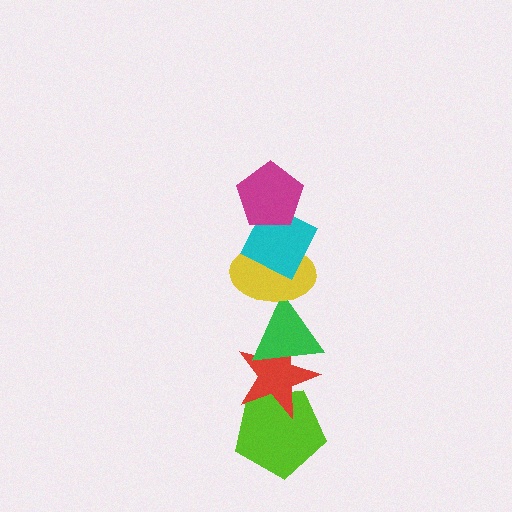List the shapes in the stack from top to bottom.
From top to bottom: the magenta pentagon, the cyan diamond, the yellow ellipse, the green triangle, the red star, the lime pentagon.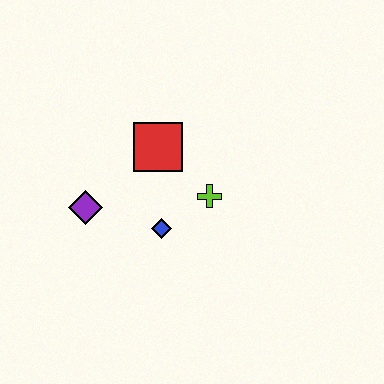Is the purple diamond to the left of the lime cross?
Yes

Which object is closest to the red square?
The lime cross is closest to the red square.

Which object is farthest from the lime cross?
The purple diamond is farthest from the lime cross.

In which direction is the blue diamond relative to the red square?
The blue diamond is below the red square.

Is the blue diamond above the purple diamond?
No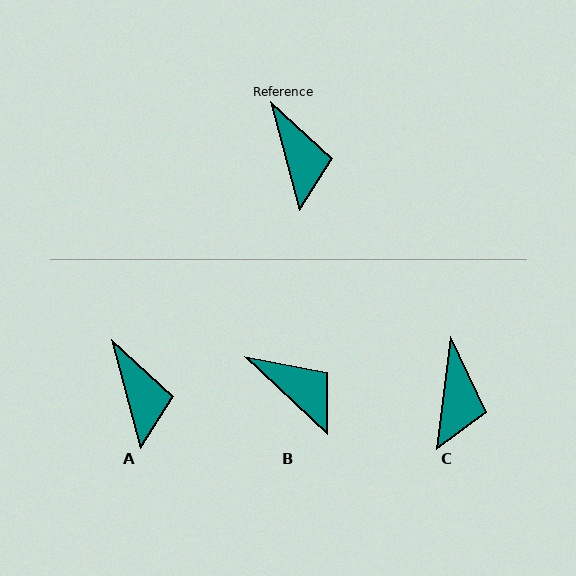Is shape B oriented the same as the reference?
No, it is off by about 32 degrees.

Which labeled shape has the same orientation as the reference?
A.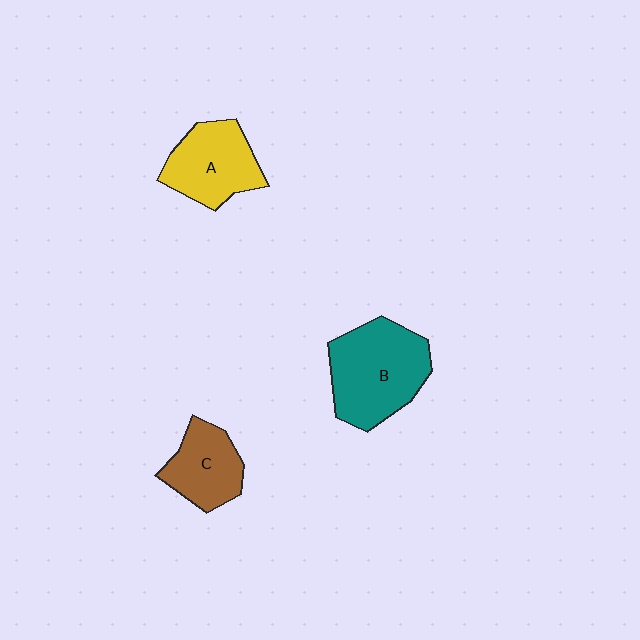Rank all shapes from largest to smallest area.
From largest to smallest: B (teal), A (yellow), C (brown).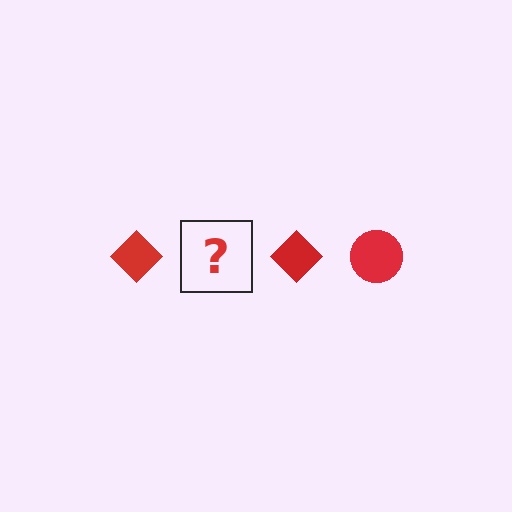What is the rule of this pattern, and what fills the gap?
The rule is that the pattern cycles through diamond, circle shapes in red. The gap should be filled with a red circle.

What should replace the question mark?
The question mark should be replaced with a red circle.